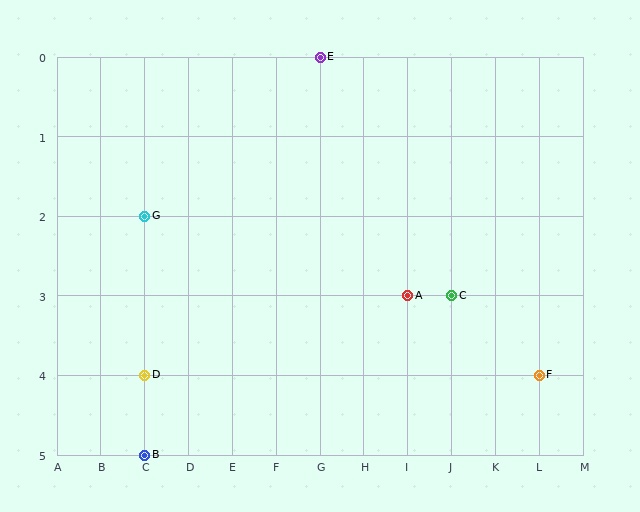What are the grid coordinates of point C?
Point C is at grid coordinates (J, 3).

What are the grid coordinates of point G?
Point G is at grid coordinates (C, 2).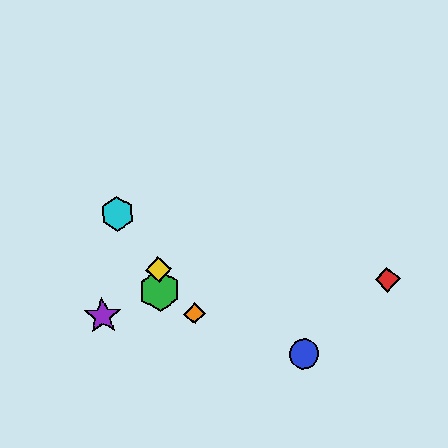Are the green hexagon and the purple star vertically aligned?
No, the green hexagon is at x≈159 and the purple star is at x≈103.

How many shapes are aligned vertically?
2 shapes (the green hexagon, the yellow diamond) are aligned vertically.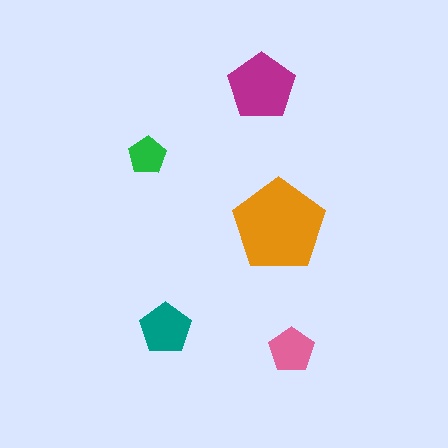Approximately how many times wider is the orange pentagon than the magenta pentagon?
About 1.5 times wider.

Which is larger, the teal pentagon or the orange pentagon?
The orange one.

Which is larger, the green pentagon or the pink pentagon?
The pink one.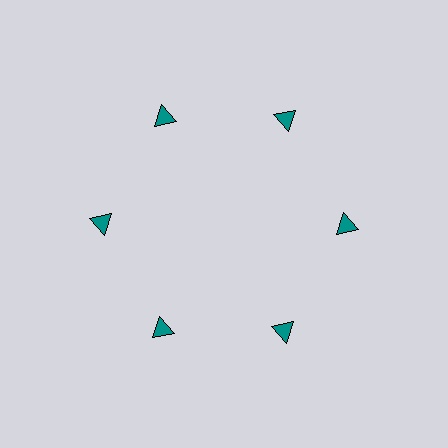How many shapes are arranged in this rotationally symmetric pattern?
There are 6 shapes, arranged in 6 groups of 1.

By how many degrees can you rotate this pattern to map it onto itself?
The pattern maps onto itself every 60 degrees of rotation.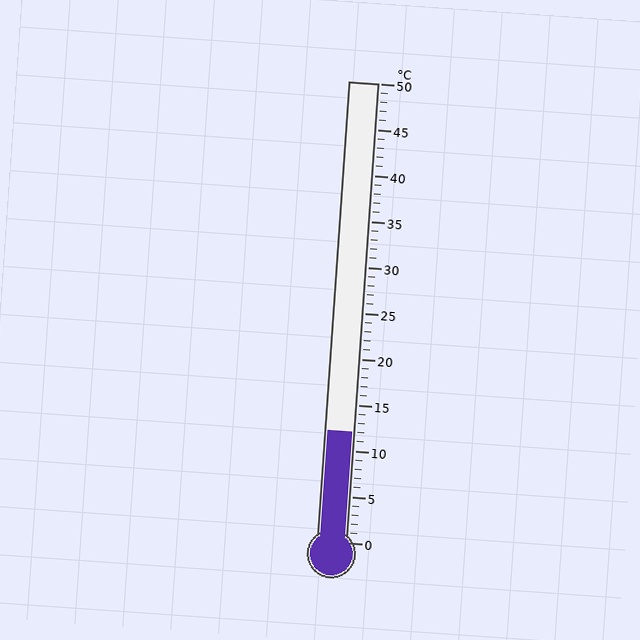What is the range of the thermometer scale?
The thermometer scale ranges from 0°C to 50°C.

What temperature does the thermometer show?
The thermometer shows approximately 12°C.